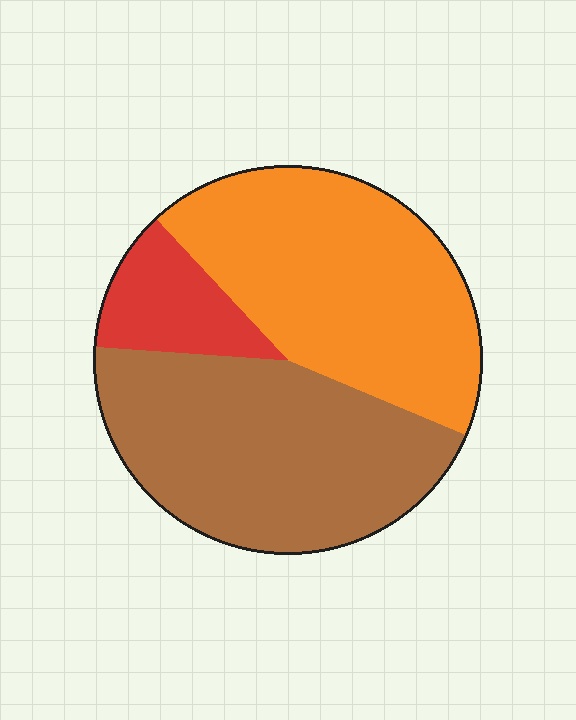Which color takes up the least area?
Red, at roughly 10%.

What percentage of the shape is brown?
Brown covers around 45% of the shape.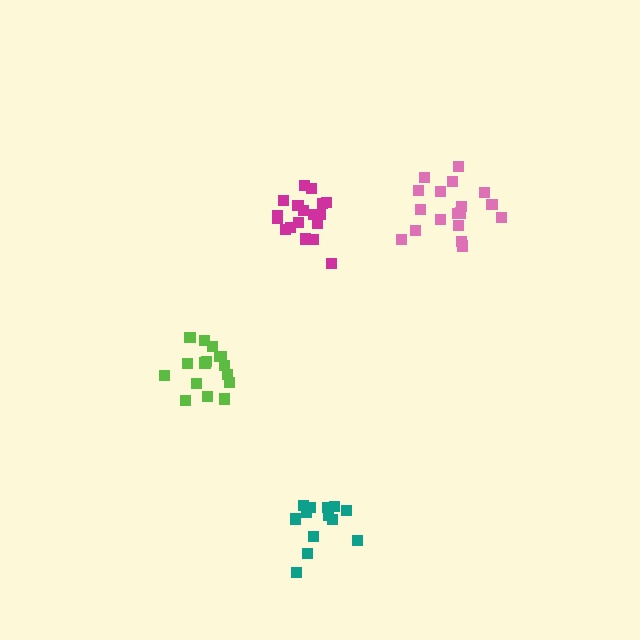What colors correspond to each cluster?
The clusters are colored: magenta, lime, teal, pink.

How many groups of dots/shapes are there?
There are 4 groups.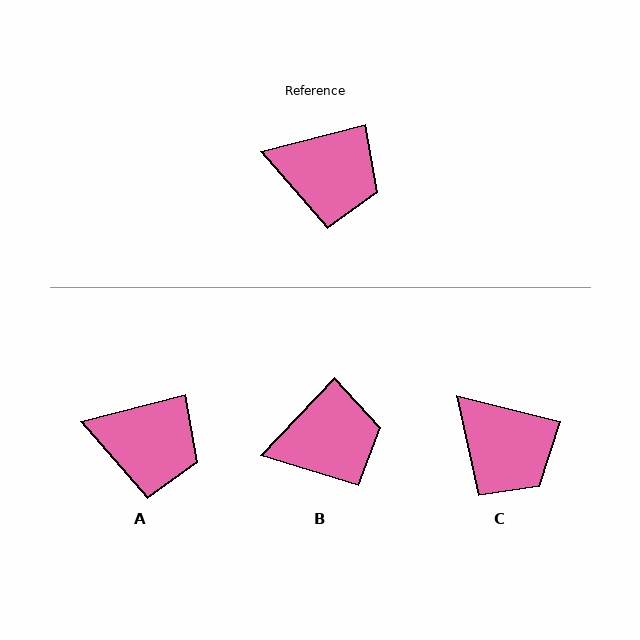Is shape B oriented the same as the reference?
No, it is off by about 32 degrees.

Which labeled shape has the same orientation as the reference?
A.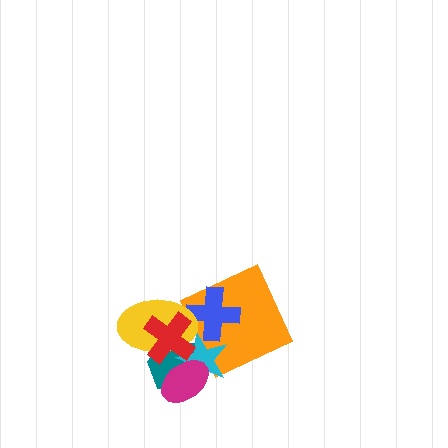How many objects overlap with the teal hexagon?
4 objects overlap with the teal hexagon.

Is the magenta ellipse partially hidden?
No, no other shape covers it.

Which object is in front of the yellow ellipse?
The red cross is in front of the yellow ellipse.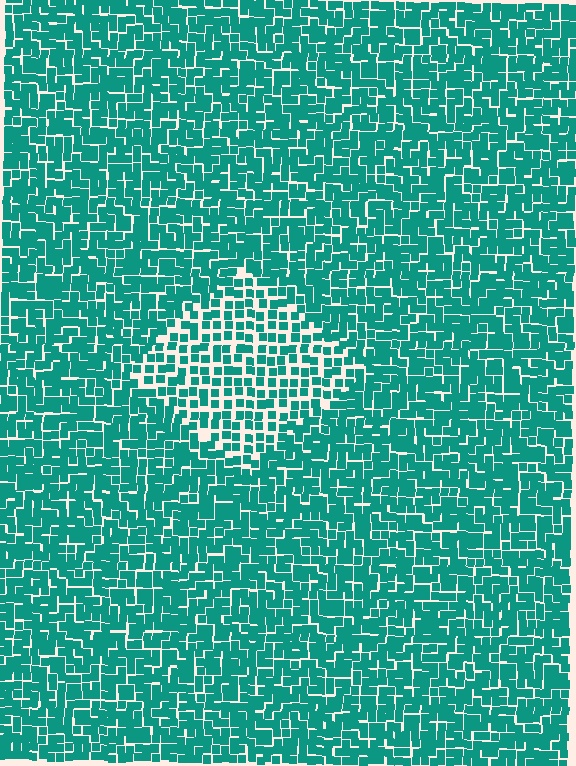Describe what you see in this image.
The image contains small teal elements arranged at two different densities. A diamond-shaped region is visible where the elements are less densely packed than the surrounding area.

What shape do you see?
I see a diamond.